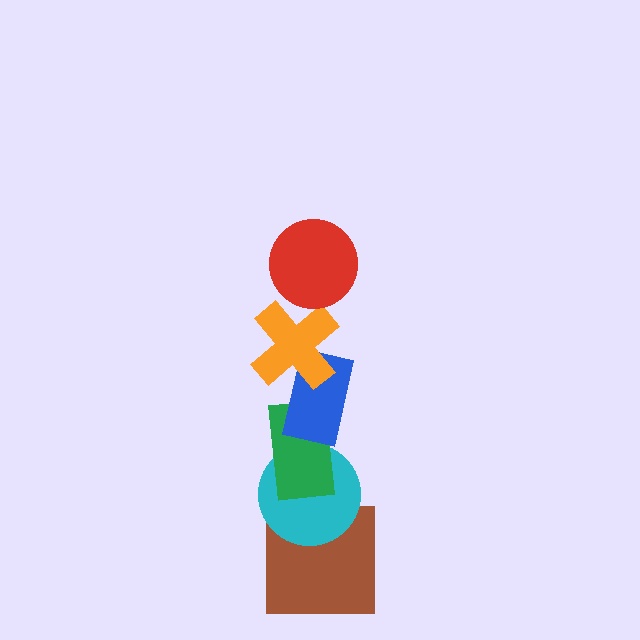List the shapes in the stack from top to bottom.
From top to bottom: the red circle, the orange cross, the blue rectangle, the green rectangle, the cyan circle, the brown square.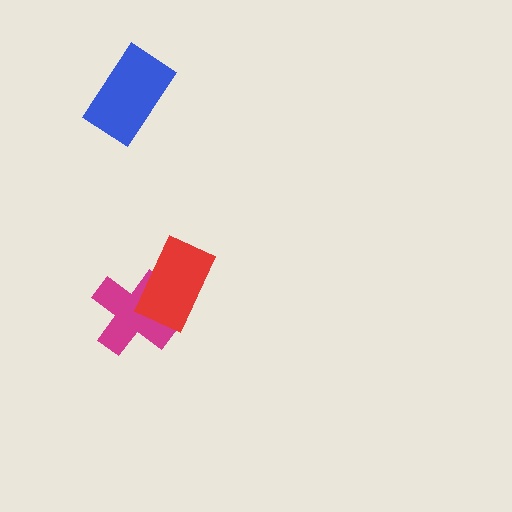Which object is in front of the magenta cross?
The red rectangle is in front of the magenta cross.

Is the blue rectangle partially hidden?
No, no other shape covers it.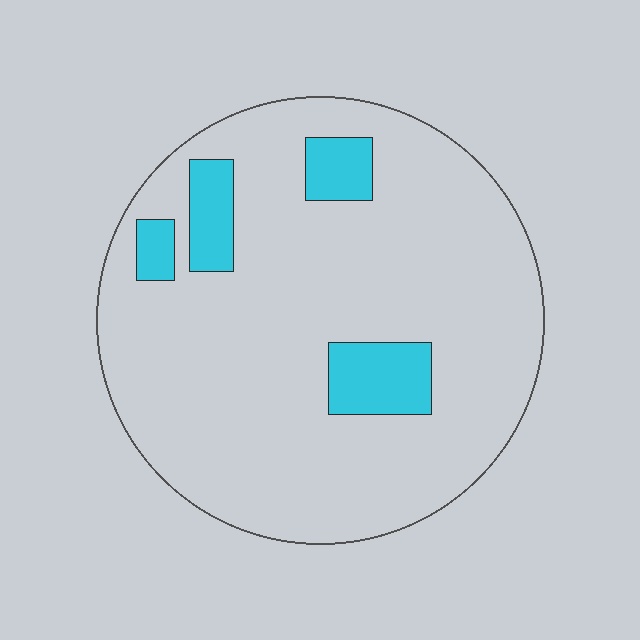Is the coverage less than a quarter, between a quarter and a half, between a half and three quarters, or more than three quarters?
Less than a quarter.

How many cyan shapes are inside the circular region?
4.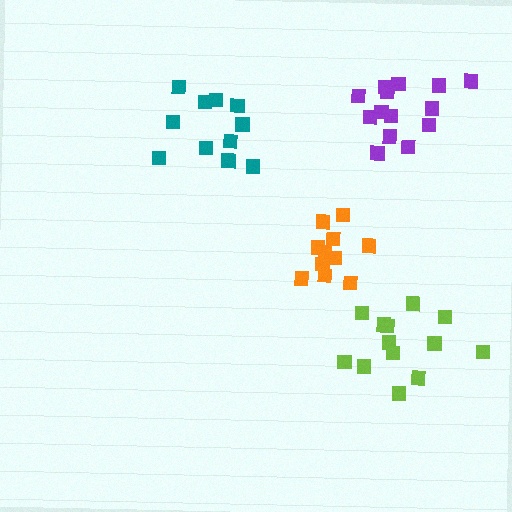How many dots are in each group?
Group 1: 14 dots, Group 2: 11 dots, Group 3: 13 dots, Group 4: 11 dots (49 total).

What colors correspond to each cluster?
The clusters are colored: purple, teal, lime, orange.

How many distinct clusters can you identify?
There are 4 distinct clusters.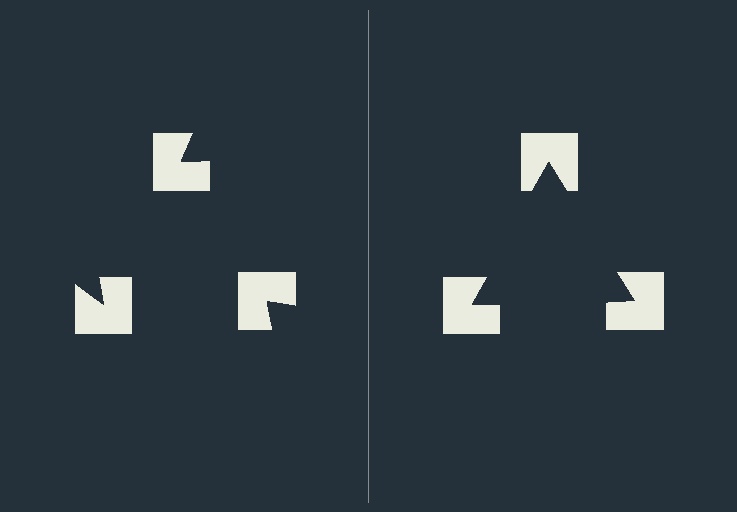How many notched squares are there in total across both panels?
6 — 3 on each side.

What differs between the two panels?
The notched squares are positioned identically on both sides; only the wedge orientations differ. On the right they align to a triangle; on the left they are misaligned.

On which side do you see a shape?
An illusory triangle appears on the right side. On the left side the wedge cuts are rotated, so no coherent shape forms.